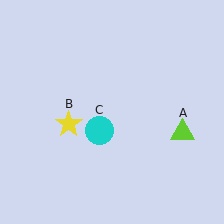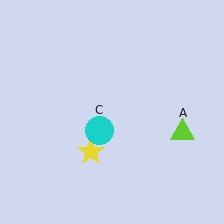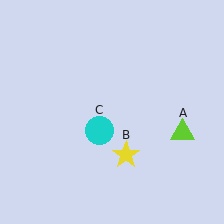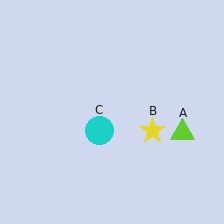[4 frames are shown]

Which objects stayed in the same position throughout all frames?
Lime triangle (object A) and cyan circle (object C) remained stationary.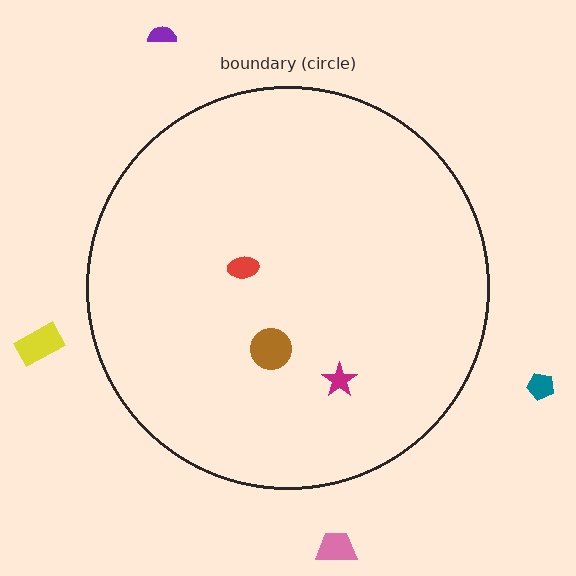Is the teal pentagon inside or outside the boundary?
Outside.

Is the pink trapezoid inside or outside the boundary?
Outside.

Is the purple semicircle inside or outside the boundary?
Outside.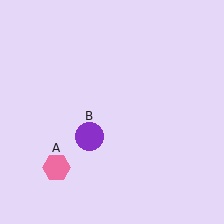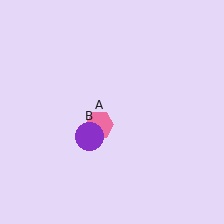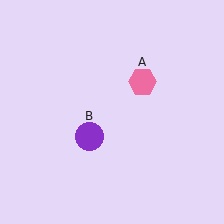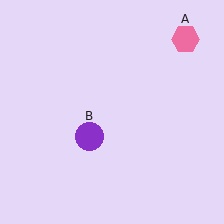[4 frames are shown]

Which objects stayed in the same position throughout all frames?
Purple circle (object B) remained stationary.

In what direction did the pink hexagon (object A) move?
The pink hexagon (object A) moved up and to the right.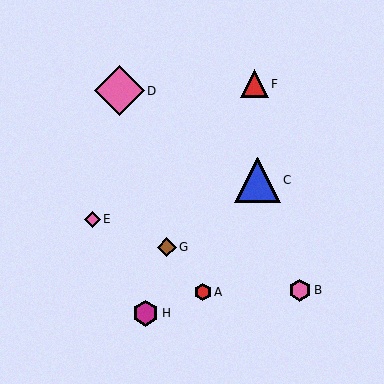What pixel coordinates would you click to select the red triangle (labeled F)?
Click at (254, 84) to select the red triangle F.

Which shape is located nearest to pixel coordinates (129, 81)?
The pink diamond (labeled D) at (120, 91) is nearest to that location.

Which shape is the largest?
The pink diamond (labeled D) is the largest.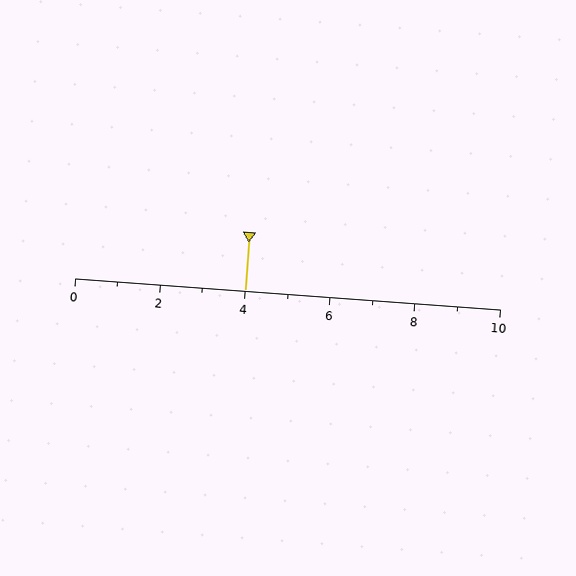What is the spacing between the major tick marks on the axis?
The major ticks are spaced 2 apart.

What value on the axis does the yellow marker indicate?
The marker indicates approximately 4.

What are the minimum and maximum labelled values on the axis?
The axis runs from 0 to 10.